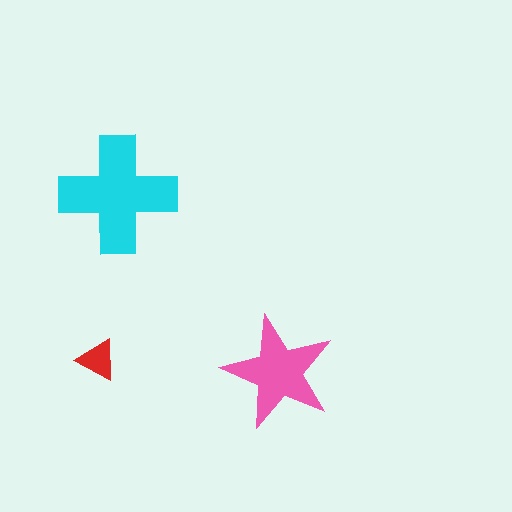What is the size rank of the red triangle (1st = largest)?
3rd.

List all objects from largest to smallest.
The cyan cross, the pink star, the red triangle.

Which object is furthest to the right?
The pink star is rightmost.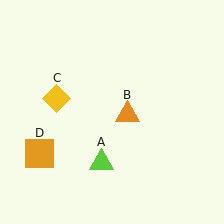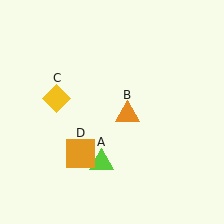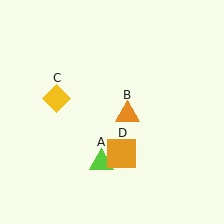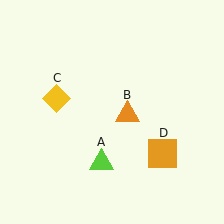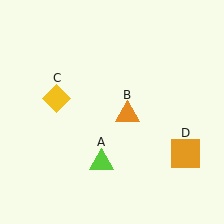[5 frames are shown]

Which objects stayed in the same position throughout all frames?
Lime triangle (object A) and orange triangle (object B) and yellow diamond (object C) remained stationary.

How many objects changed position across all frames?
1 object changed position: orange square (object D).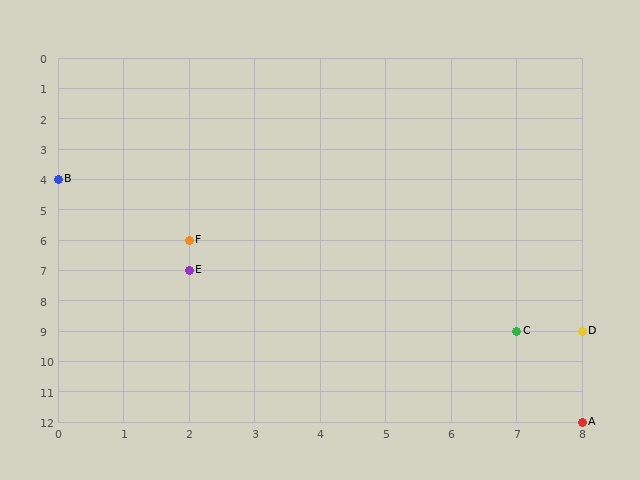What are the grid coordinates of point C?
Point C is at grid coordinates (7, 9).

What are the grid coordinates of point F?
Point F is at grid coordinates (2, 6).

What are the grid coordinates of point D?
Point D is at grid coordinates (8, 9).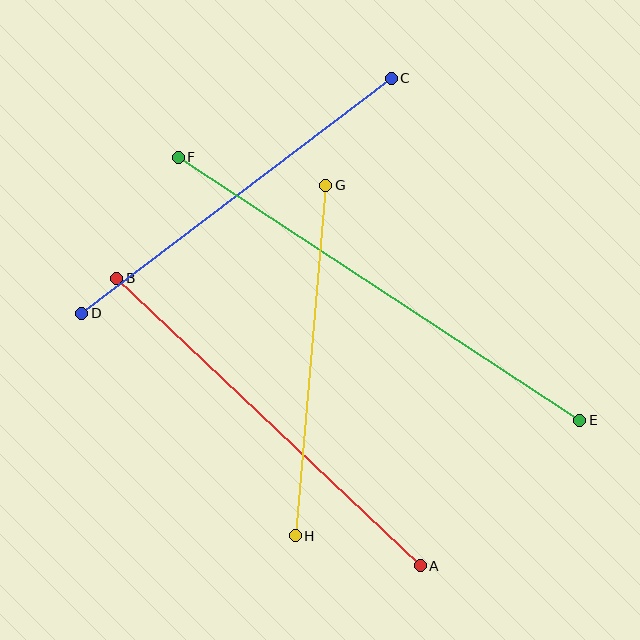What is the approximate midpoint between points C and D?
The midpoint is at approximately (237, 196) pixels.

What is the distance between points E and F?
The distance is approximately 480 pixels.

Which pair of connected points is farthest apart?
Points E and F are farthest apart.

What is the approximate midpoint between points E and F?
The midpoint is at approximately (379, 289) pixels.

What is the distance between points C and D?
The distance is approximately 389 pixels.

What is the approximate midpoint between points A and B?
The midpoint is at approximately (268, 422) pixels.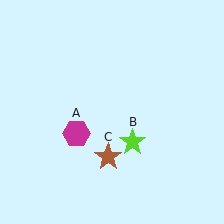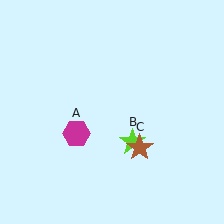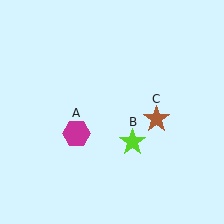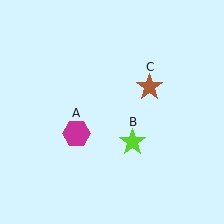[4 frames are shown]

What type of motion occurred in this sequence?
The brown star (object C) rotated counterclockwise around the center of the scene.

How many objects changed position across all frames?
1 object changed position: brown star (object C).